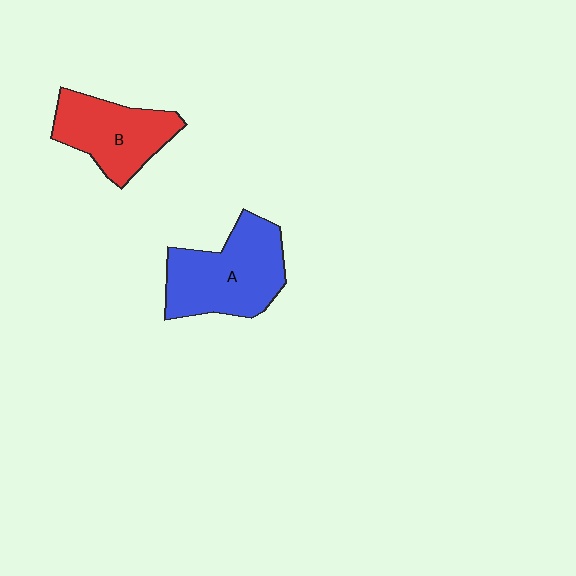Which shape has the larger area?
Shape A (blue).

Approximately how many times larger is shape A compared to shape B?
Approximately 1.3 times.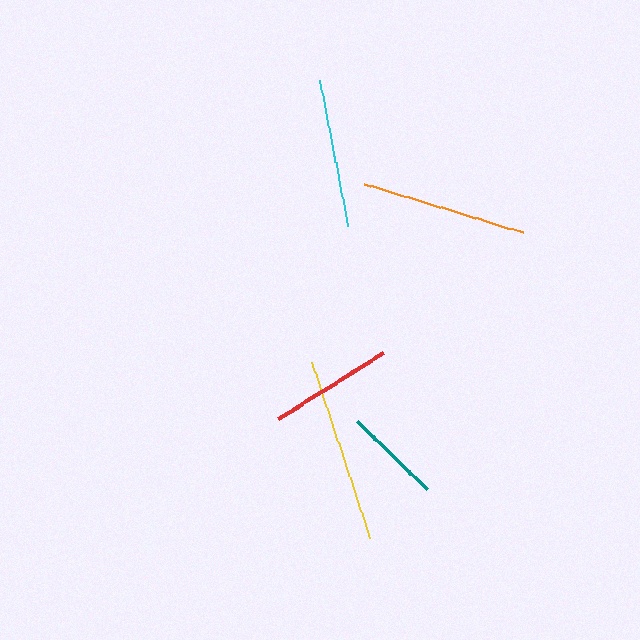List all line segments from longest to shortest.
From longest to shortest: yellow, orange, cyan, red, teal.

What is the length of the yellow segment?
The yellow segment is approximately 184 pixels long.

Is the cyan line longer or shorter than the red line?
The cyan line is longer than the red line.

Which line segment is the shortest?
The teal line is the shortest at approximately 97 pixels.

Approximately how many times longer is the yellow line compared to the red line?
The yellow line is approximately 1.5 times the length of the red line.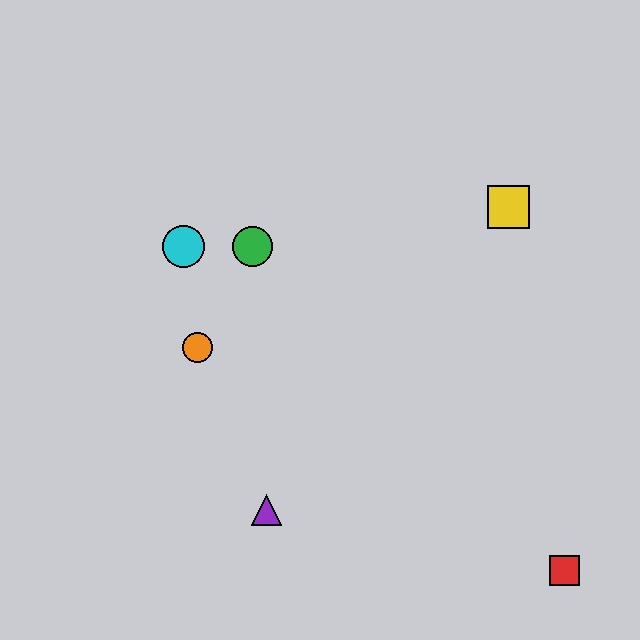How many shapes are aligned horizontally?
3 shapes (the blue circle, the green circle, the cyan circle) are aligned horizontally.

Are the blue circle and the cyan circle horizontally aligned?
Yes, both are at y≈247.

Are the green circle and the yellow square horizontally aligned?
No, the green circle is at y≈247 and the yellow square is at y≈207.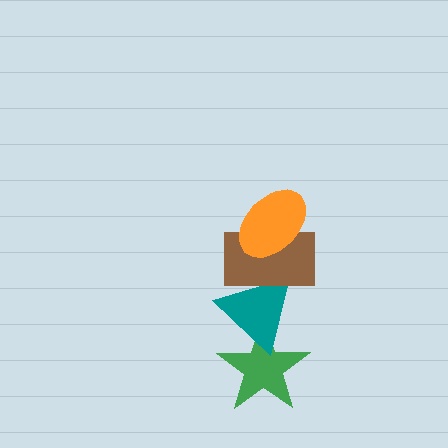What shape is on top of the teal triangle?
The brown rectangle is on top of the teal triangle.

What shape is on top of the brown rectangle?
The orange ellipse is on top of the brown rectangle.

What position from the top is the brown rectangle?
The brown rectangle is 2nd from the top.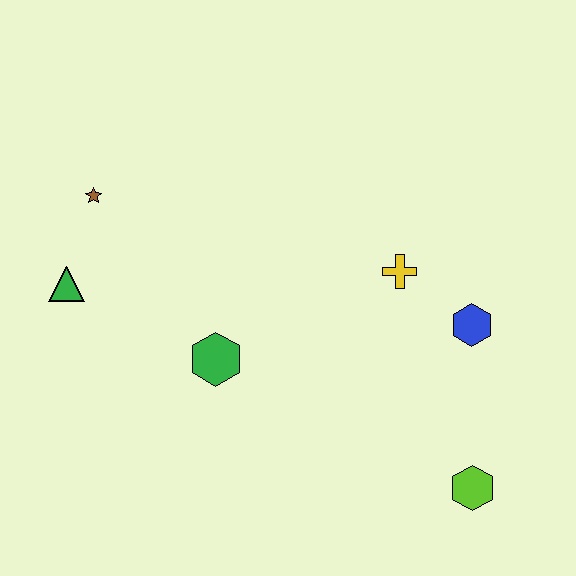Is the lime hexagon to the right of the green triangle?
Yes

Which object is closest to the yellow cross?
The blue hexagon is closest to the yellow cross.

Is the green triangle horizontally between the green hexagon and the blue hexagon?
No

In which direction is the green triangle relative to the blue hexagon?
The green triangle is to the left of the blue hexagon.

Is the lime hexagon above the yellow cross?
No